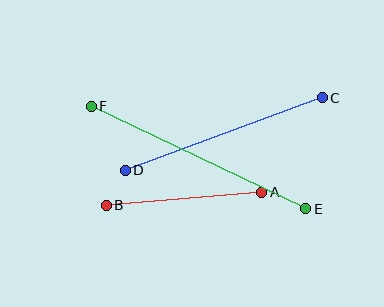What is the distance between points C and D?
The distance is approximately 210 pixels.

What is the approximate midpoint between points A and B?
The midpoint is at approximately (184, 199) pixels.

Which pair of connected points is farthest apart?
Points E and F are farthest apart.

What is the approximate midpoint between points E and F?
The midpoint is at approximately (199, 158) pixels.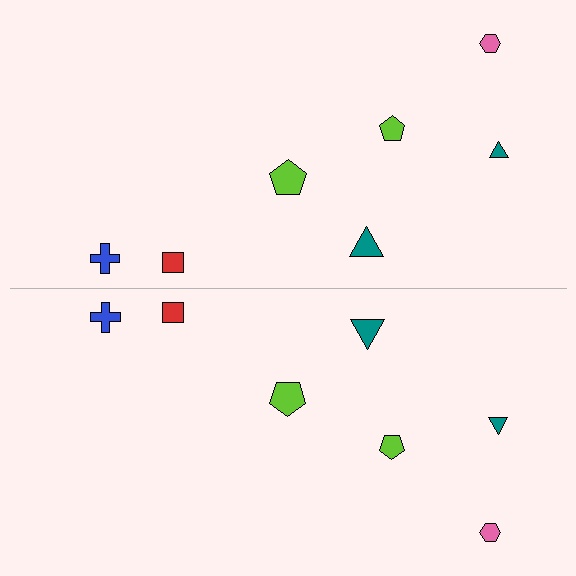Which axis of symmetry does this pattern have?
The pattern has a horizontal axis of symmetry running through the center of the image.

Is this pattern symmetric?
Yes, this pattern has bilateral (reflection) symmetry.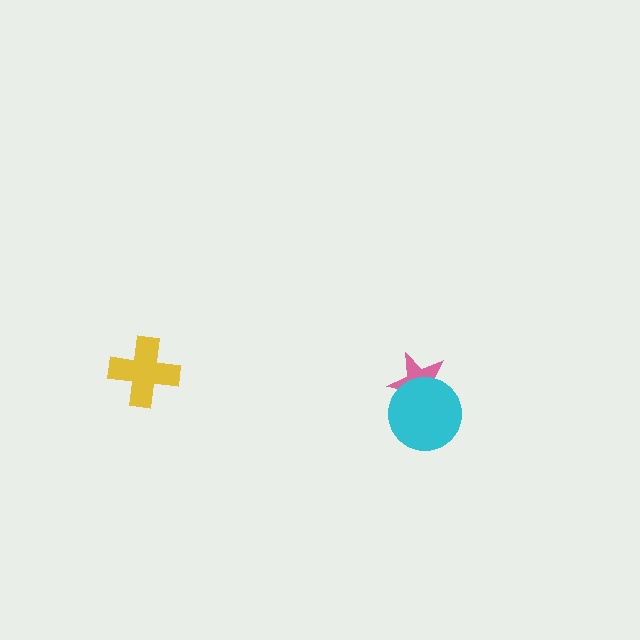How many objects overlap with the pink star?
1 object overlaps with the pink star.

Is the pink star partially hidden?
Yes, it is partially covered by another shape.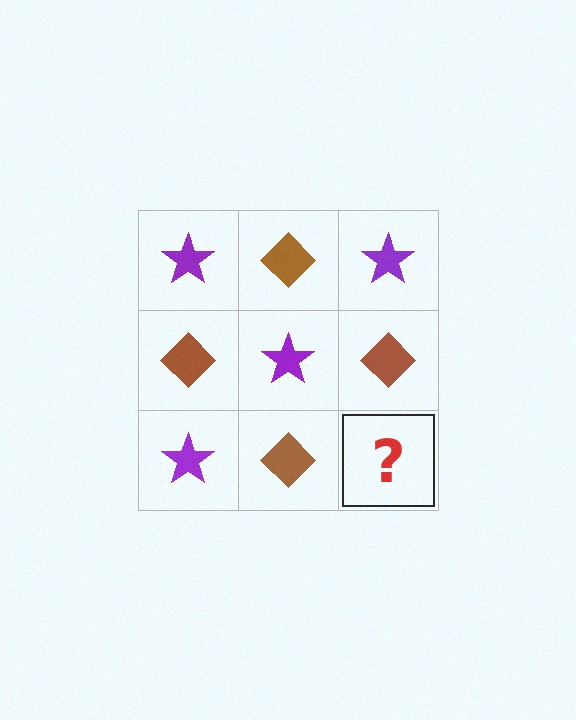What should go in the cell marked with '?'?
The missing cell should contain a purple star.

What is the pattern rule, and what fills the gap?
The rule is that it alternates purple star and brown diamond in a checkerboard pattern. The gap should be filled with a purple star.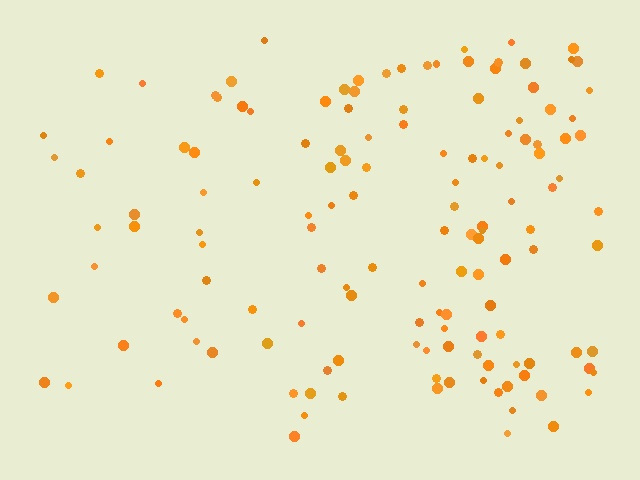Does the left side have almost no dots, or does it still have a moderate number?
Still a moderate number, just noticeably fewer than the right.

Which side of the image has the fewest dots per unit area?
The left.